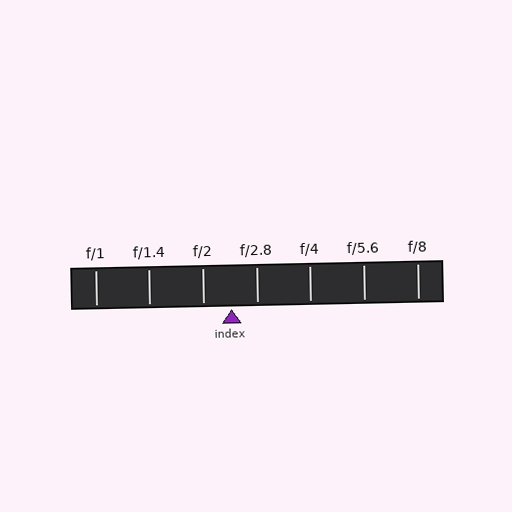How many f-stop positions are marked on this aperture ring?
There are 7 f-stop positions marked.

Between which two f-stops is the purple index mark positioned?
The index mark is between f/2 and f/2.8.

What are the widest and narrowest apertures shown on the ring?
The widest aperture shown is f/1 and the narrowest is f/8.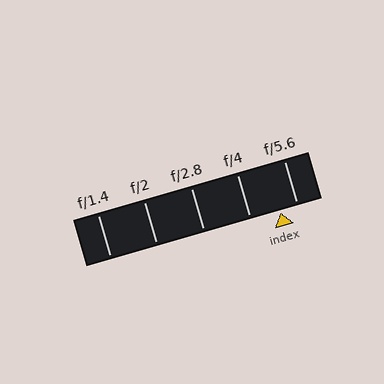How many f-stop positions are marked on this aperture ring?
There are 5 f-stop positions marked.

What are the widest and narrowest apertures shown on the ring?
The widest aperture shown is f/1.4 and the narrowest is f/5.6.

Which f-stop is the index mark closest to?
The index mark is closest to f/5.6.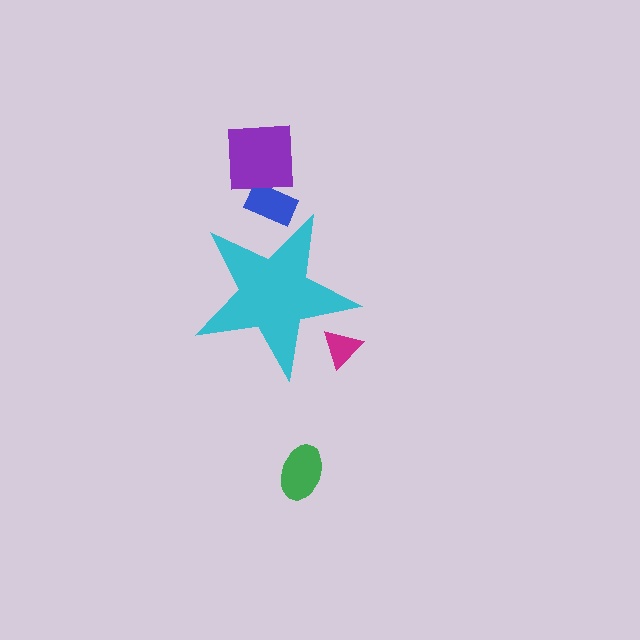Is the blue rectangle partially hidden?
Yes, the blue rectangle is partially hidden behind the cyan star.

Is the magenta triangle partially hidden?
Yes, the magenta triangle is partially hidden behind the cyan star.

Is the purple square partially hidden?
No, the purple square is fully visible.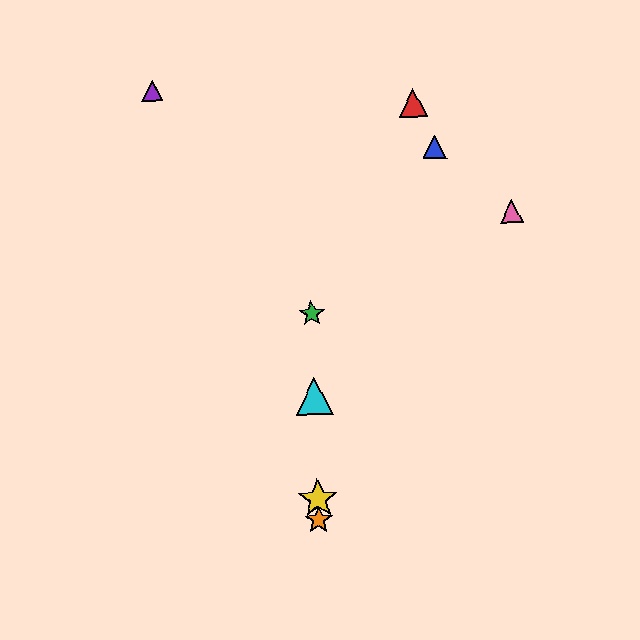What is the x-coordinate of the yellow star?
The yellow star is at x≈318.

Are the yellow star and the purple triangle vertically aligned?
No, the yellow star is at x≈318 and the purple triangle is at x≈152.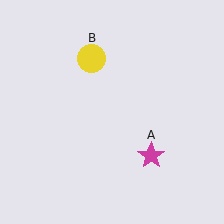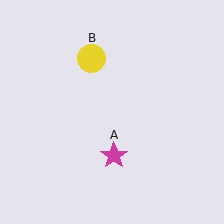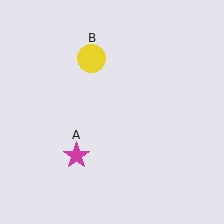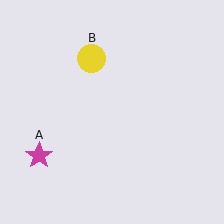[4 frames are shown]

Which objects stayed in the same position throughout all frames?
Yellow circle (object B) remained stationary.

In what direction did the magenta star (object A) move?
The magenta star (object A) moved left.